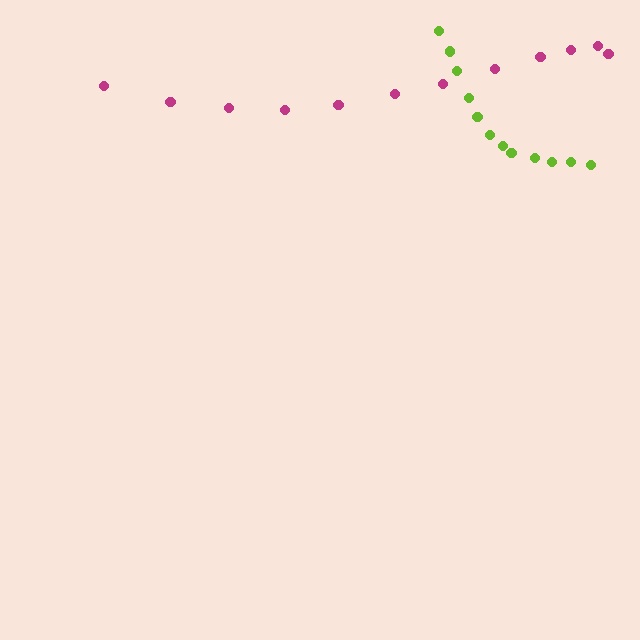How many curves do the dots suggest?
There are 2 distinct paths.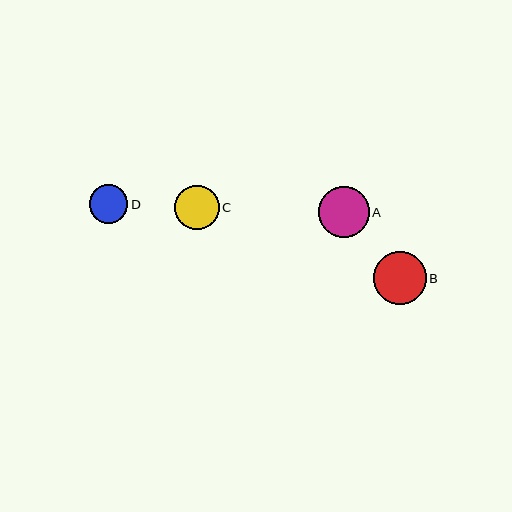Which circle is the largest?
Circle B is the largest with a size of approximately 53 pixels.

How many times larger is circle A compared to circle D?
Circle A is approximately 1.3 times the size of circle D.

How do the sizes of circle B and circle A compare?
Circle B and circle A are approximately the same size.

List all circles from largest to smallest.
From largest to smallest: B, A, C, D.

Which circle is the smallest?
Circle D is the smallest with a size of approximately 39 pixels.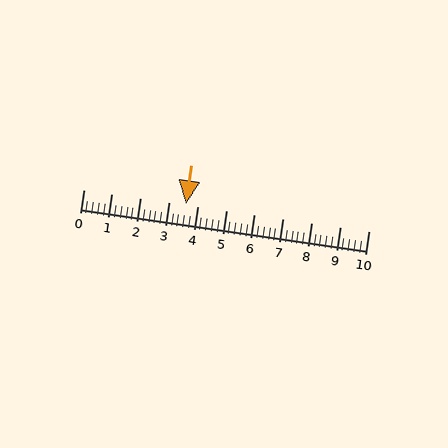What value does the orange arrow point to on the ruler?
The orange arrow points to approximately 3.6.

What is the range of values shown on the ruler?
The ruler shows values from 0 to 10.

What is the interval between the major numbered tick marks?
The major tick marks are spaced 1 units apart.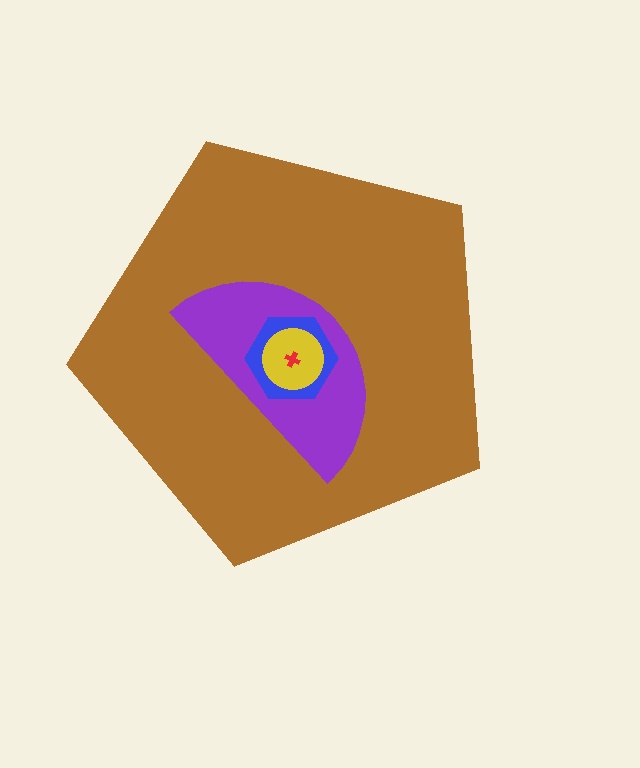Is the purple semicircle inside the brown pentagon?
Yes.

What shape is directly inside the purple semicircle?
The blue hexagon.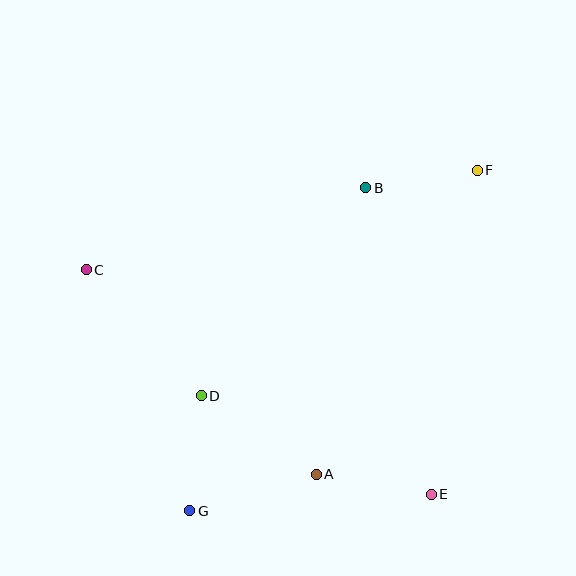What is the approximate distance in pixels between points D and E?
The distance between D and E is approximately 250 pixels.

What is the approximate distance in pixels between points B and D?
The distance between B and D is approximately 265 pixels.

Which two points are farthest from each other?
Points F and G are farthest from each other.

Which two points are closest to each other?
Points B and F are closest to each other.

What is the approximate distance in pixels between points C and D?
The distance between C and D is approximately 170 pixels.